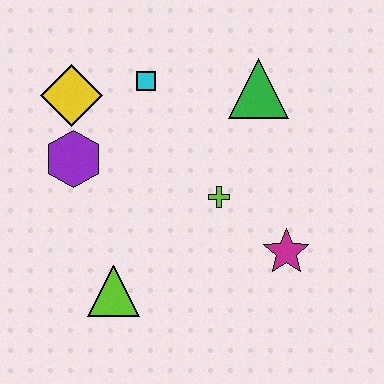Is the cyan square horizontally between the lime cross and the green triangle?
No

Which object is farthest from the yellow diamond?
The magenta star is farthest from the yellow diamond.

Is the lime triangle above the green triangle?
No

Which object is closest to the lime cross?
The magenta star is closest to the lime cross.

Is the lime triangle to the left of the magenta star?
Yes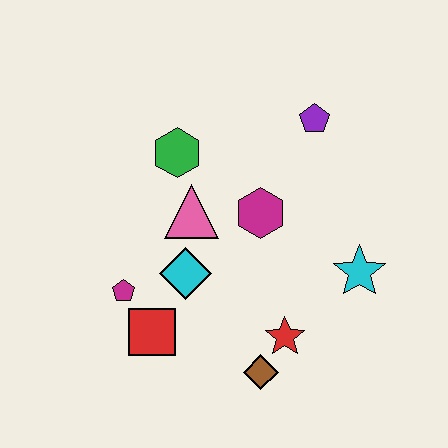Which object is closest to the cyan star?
The red star is closest to the cyan star.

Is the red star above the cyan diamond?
No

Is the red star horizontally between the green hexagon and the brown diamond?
No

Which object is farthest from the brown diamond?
The purple pentagon is farthest from the brown diamond.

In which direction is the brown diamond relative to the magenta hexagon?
The brown diamond is below the magenta hexagon.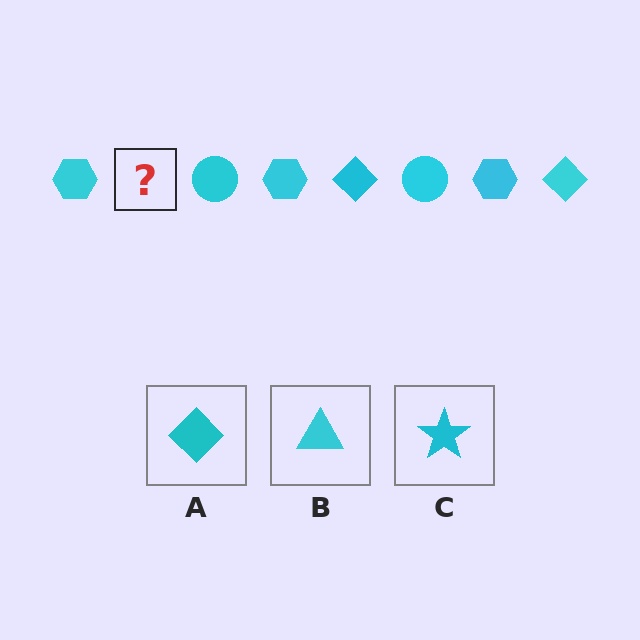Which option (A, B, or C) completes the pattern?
A.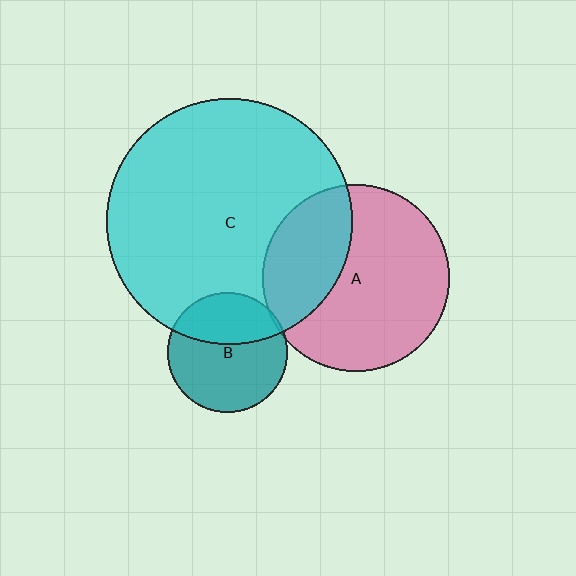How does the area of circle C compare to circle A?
Approximately 1.7 times.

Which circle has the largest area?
Circle C (cyan).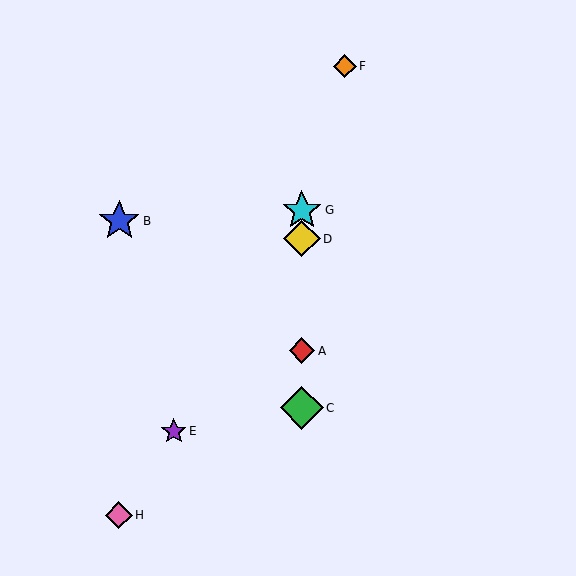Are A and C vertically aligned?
Yes, both are at x≈302.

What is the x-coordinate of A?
Object A is at x≈302.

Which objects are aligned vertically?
Objects A, C, D, G are aligned vertically.